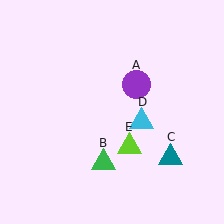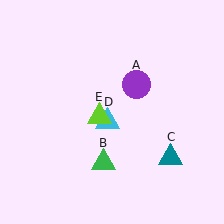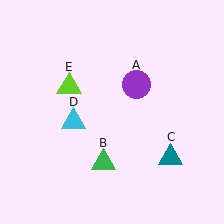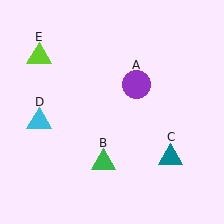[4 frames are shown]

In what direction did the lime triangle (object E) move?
The lime triangle (object E) moved up and to the left.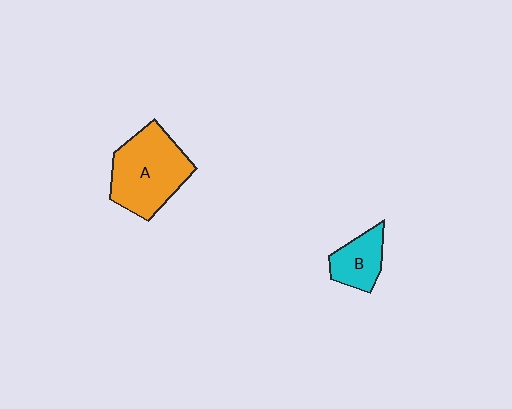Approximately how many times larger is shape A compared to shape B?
Approximately 2.1 times.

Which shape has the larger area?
Shape A (orange).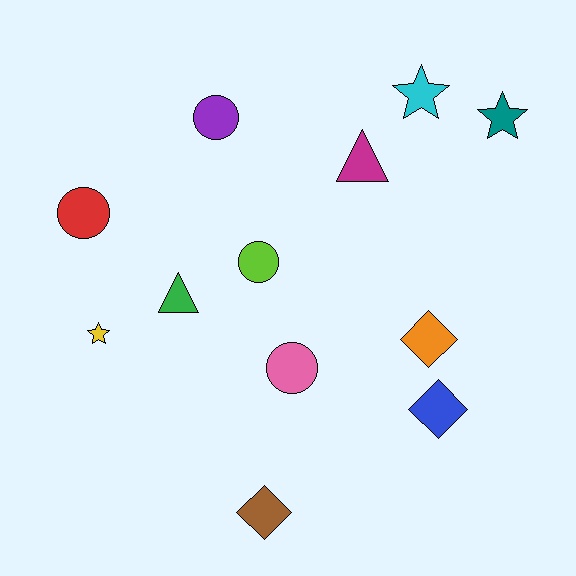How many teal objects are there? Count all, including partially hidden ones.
There is 1 teal object.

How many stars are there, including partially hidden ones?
There are 3 stars.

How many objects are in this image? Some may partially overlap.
There are 12 objects.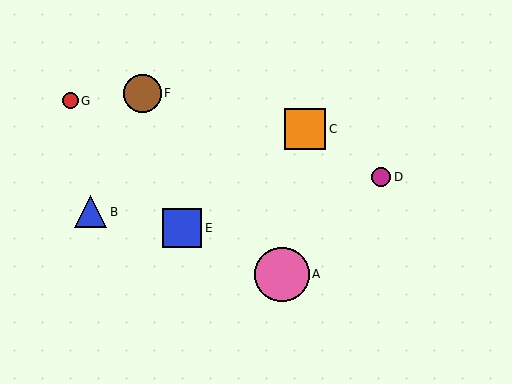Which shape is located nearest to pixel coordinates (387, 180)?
The magenta circle (labeled D) at (381, 177) is nearest to that location.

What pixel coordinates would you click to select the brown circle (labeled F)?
Click at (142, 93) to select the brown circle F.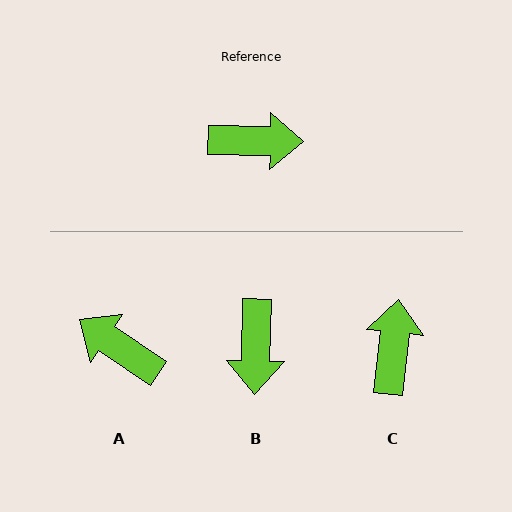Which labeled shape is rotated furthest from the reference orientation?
A, about 147 degrees away.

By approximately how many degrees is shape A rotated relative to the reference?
Approximately 147 degrees counter-clockwise.